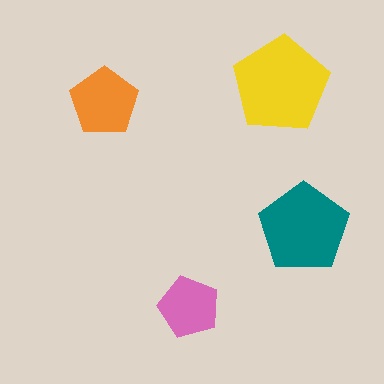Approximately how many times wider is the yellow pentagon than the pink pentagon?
About 1.5 times wider.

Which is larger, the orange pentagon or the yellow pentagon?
The yellow one.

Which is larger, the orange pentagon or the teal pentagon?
The teal one.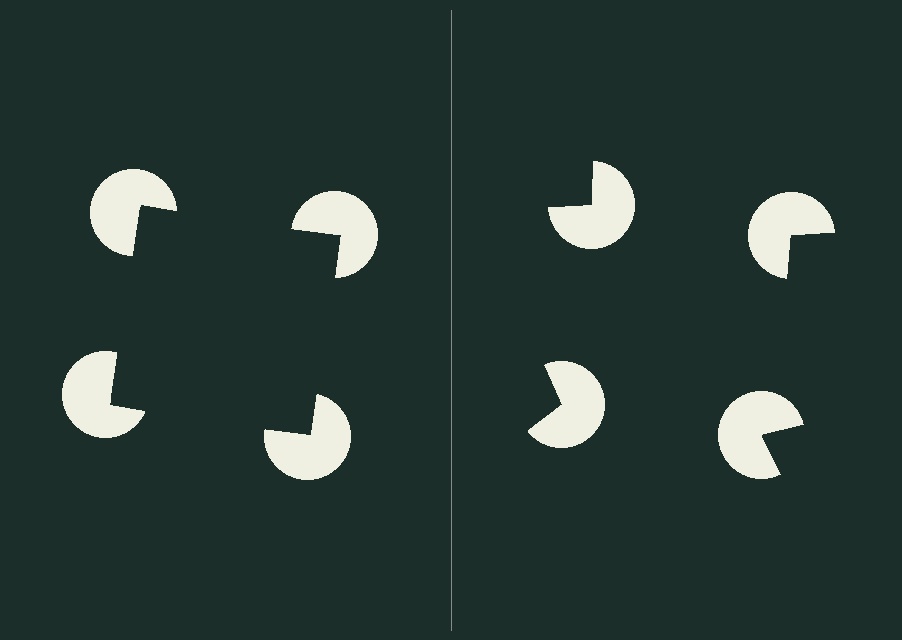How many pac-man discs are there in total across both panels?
8 — 4 on each side.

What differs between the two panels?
The pac-man discs are positioned identically on both sides; only the wedge orientations differ. On the left they align to a square; on the right they are misaligned.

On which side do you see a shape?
An illusory square appears on the left side. On the right side the wedge cuts are rotated, so no coherent shape forms.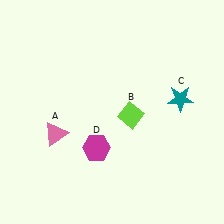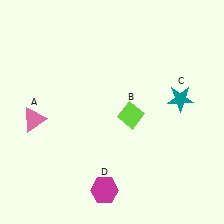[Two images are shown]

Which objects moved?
The objects that moved are: the pink triangle (A), the magenta hexagon (D).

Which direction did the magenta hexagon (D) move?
The magenta hexagon (D) moved down.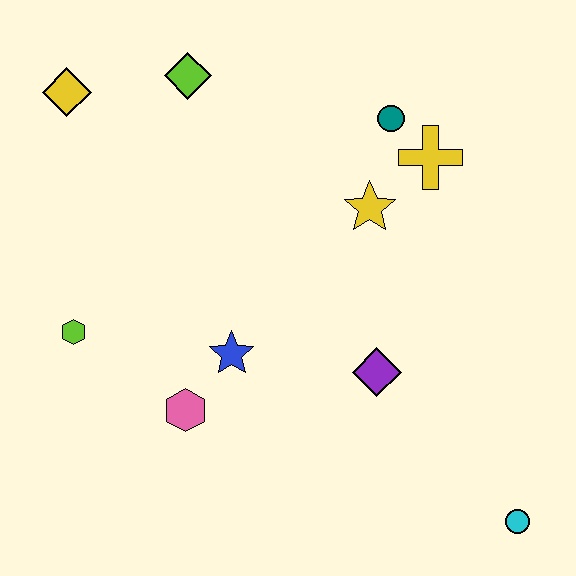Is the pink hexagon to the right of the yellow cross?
No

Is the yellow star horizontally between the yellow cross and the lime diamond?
Yes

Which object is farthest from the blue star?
The cyan circle is farthest from the blue star.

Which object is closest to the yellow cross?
The teal circle is closest to the yellow cross.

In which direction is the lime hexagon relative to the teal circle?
The lime hexagon is to the left of the teal circle.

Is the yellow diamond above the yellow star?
Yes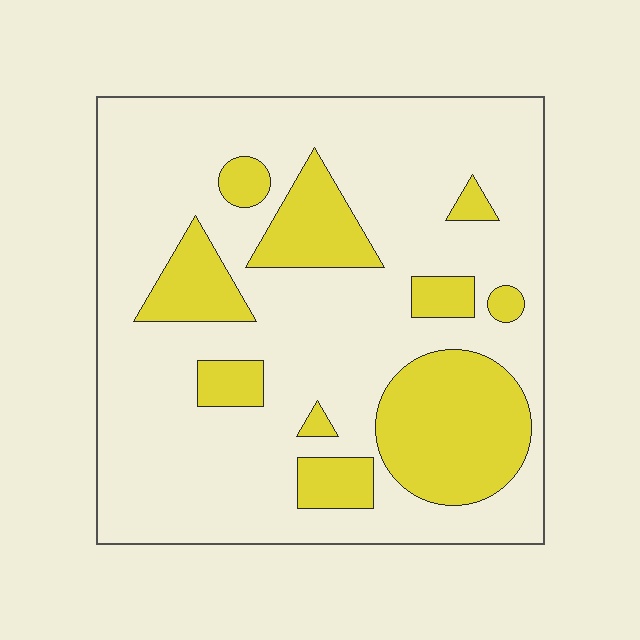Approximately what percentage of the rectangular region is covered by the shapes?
Approximately 25%.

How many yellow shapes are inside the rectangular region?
10.